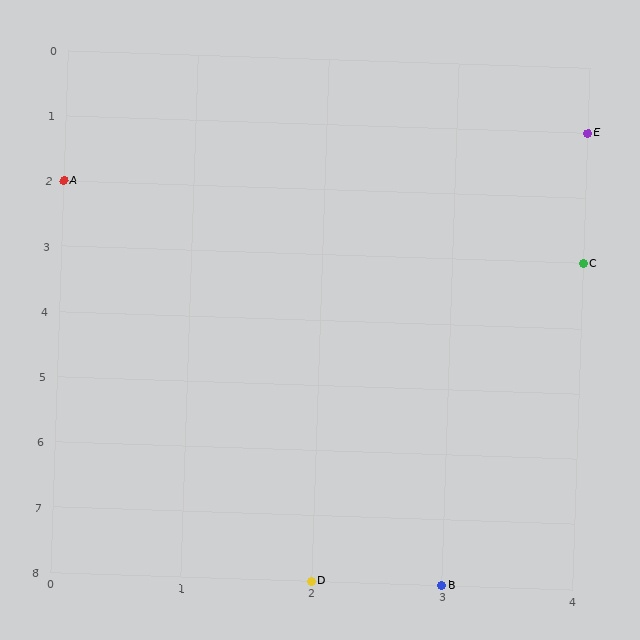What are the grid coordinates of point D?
Point D is at grid coordinates (2, 8).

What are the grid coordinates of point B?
Point B is at grid coordinates (3, 8).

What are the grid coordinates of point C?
Point C is at grid coordinates (4, 3).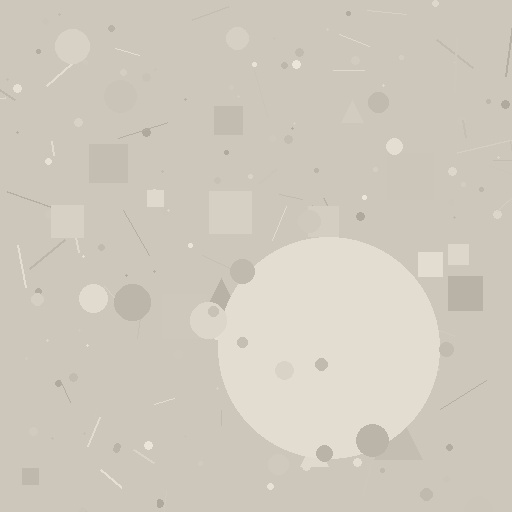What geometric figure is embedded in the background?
A circle is embedded in the background.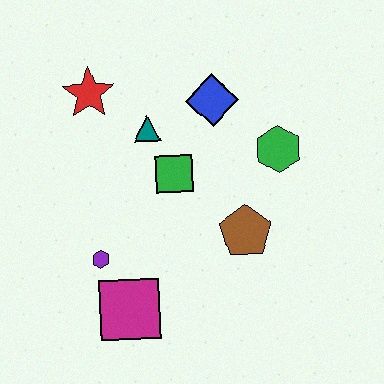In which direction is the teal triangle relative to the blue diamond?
The teal triangle is to the left of the blue diamond.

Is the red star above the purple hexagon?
Yes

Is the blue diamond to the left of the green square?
No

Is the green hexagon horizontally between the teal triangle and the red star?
No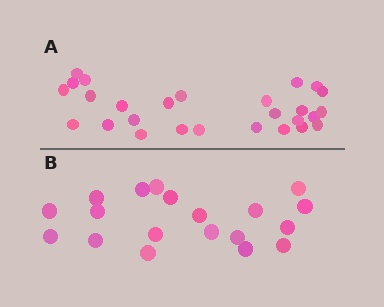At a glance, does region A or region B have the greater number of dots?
Region A (the top region) has more dots.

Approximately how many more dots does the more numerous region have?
Region A has roughly 8 or so more dots than region B.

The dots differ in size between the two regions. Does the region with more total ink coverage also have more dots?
No. Region B has more total ink coverage because its dots are larger, but region A actually contains more individual dots. Total area can be misleading — the number of items is what matters here.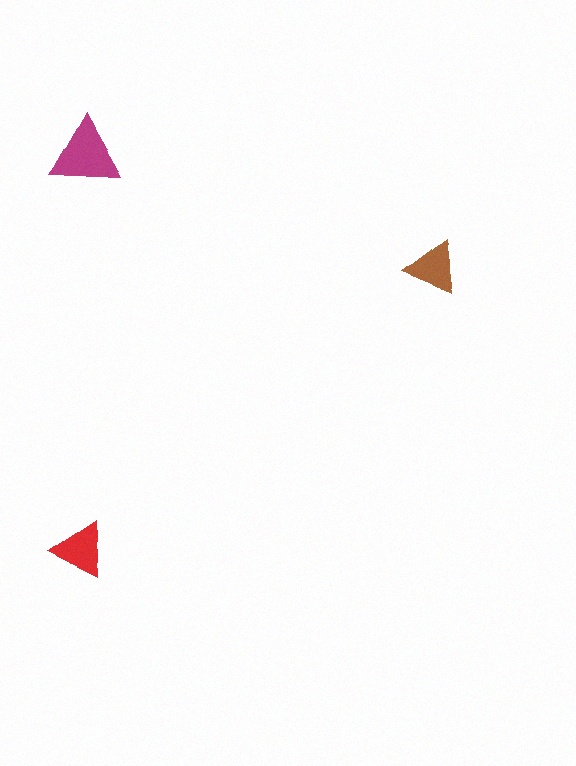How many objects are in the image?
There are 3 objects in the image.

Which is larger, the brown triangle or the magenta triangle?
The magenta one.